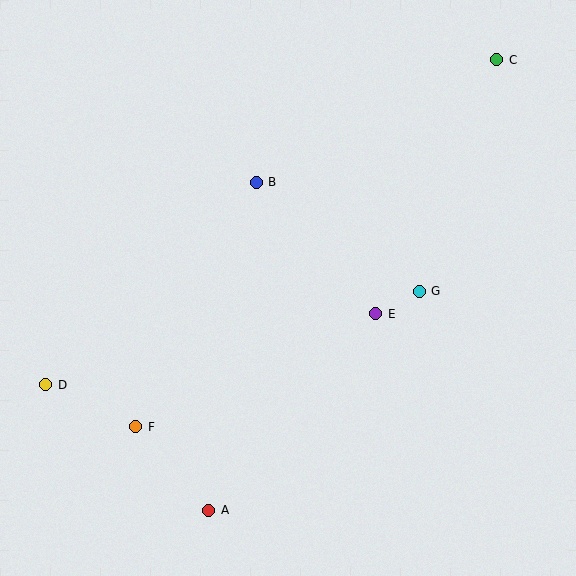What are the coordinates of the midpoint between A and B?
The midpoint between A and B is at (233, 346).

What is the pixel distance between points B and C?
The distance between B and C is 270 pixels.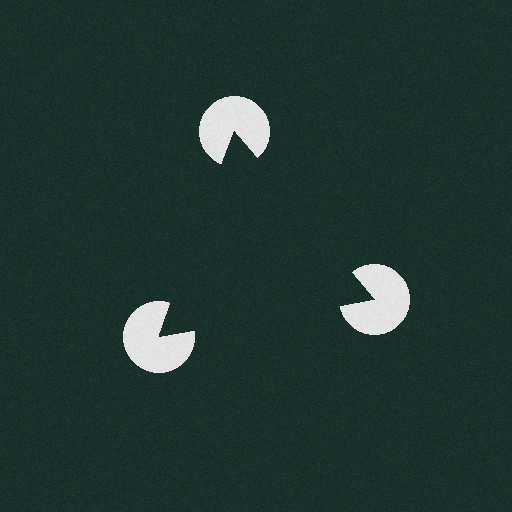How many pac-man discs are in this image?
There are 3 — one at each vertex of the illusory triangle.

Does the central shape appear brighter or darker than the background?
It typically appears slightly darker than the background, even though no actual brightness change is drawn.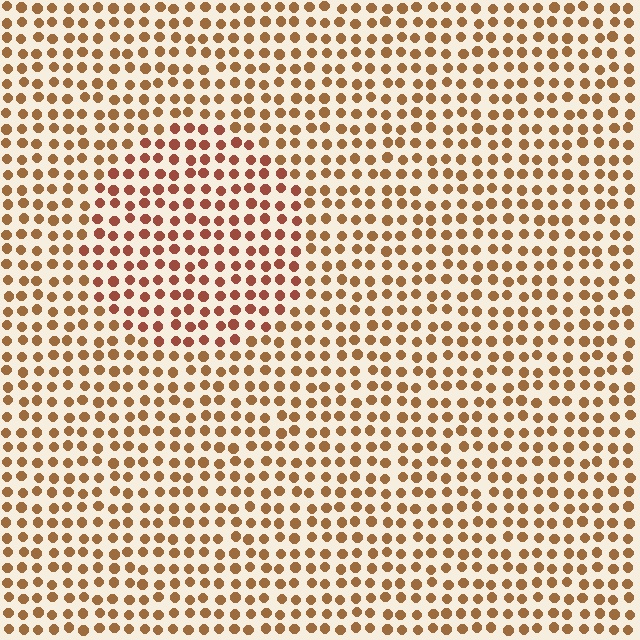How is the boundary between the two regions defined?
The boundary is defined purely by a slight shift in hue (about 21 degrees). Spacing, size, and orientation are identical on both sides.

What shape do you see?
I see a circle.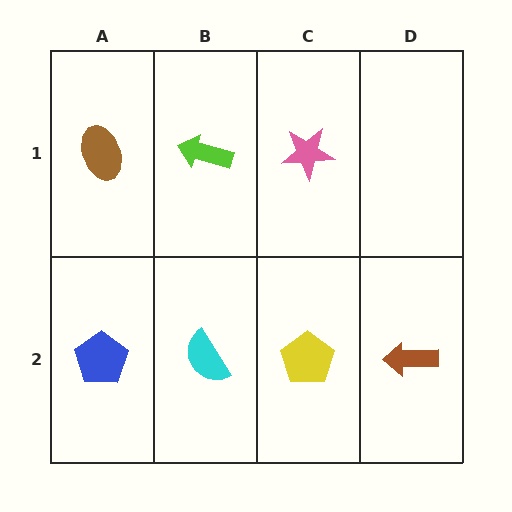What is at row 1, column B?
A lime arrow.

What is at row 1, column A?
A brown ellipse.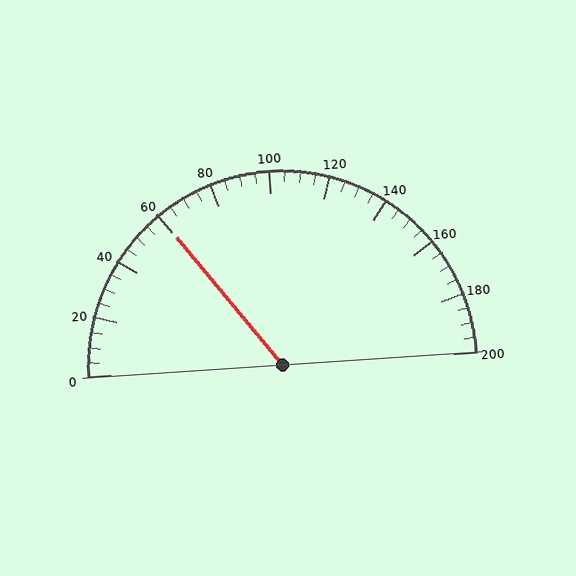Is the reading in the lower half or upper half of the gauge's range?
The reading is in the lower half of the range (0 to 200).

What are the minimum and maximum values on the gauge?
The gauge ranges from 0 to 200.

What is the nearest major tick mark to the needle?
The nearest major tick mark is 60.